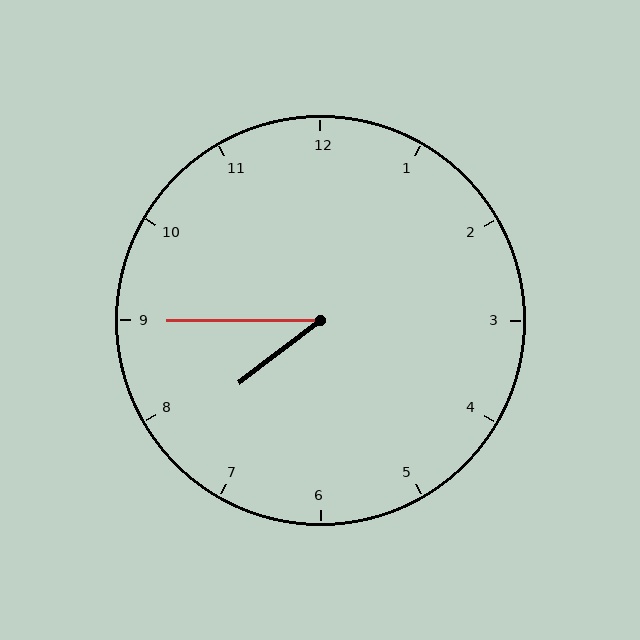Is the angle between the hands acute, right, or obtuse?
It is acute.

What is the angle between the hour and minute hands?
Approximately 38 degrees.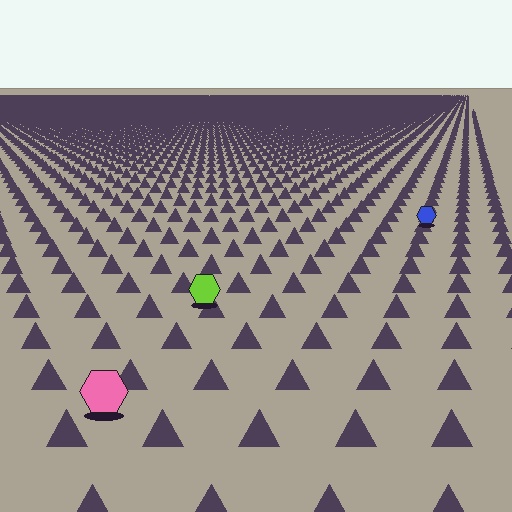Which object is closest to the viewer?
The pink hexagon is closest. The texture marks near it are larger and more spread out.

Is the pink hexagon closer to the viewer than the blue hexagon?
Yes. The pink hexagon is closer — you can tell from the texture gradient: the ground texture is coarser near it.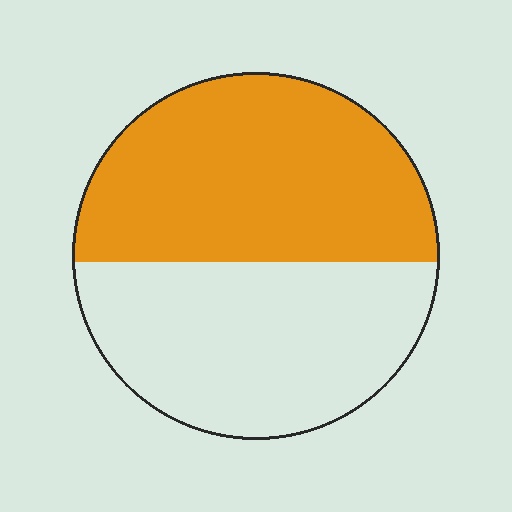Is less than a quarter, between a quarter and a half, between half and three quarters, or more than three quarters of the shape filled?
Between half and three quarters.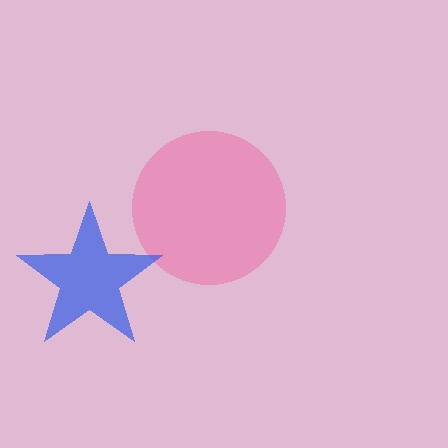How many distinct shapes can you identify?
There are 2 distinct shapes: a pink circle, a blue star.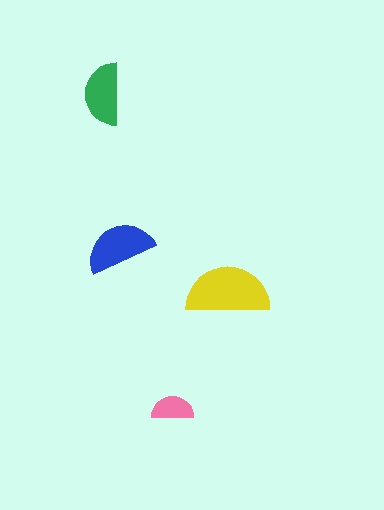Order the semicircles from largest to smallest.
the yellow one, the blue one, the green one, the pink one.